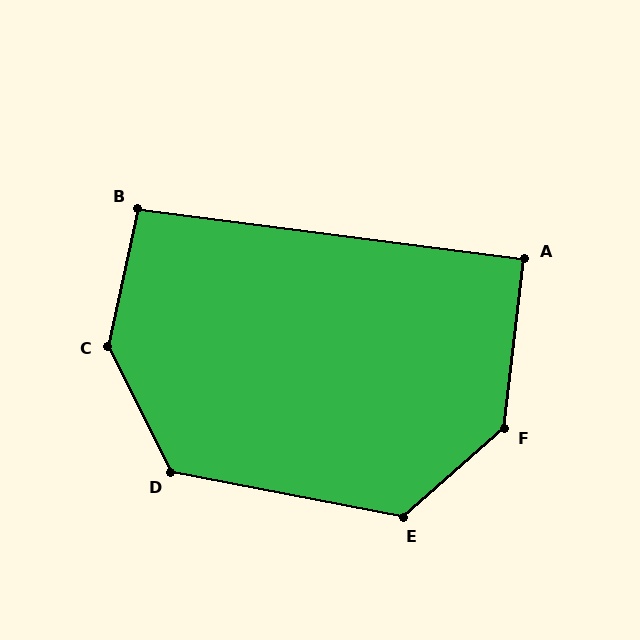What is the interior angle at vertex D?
Approximately 127 degrees (obtuse).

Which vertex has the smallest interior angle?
A, at approximately 91 degrees.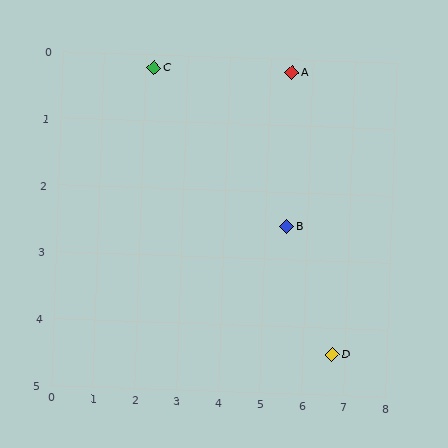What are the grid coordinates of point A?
Point A is at approximately (5.5, 0.2).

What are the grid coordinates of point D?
Point D is at approximately (6.7, 4.4).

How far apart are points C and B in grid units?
Points C and B are about 4.0 grid units apart.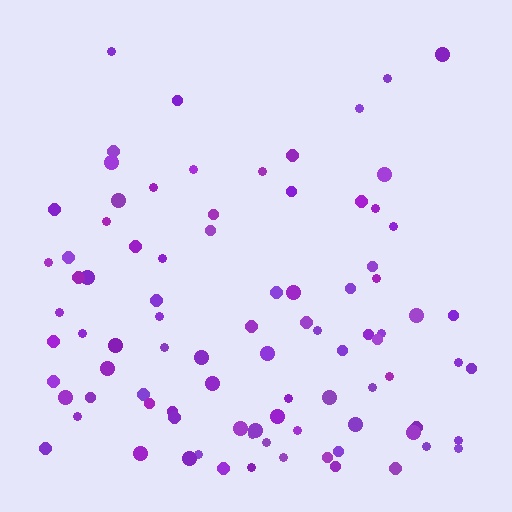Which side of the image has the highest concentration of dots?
The bottom.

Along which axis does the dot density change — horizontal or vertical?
Vertical.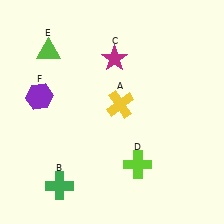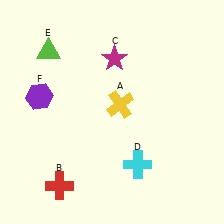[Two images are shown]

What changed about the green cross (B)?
In Image 1, B is green. In Image 2, it changed to red.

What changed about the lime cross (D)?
In Image 1, D is lime. In Image 2, it changed to cyan.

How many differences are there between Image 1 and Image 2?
There are 2 differences between the two images.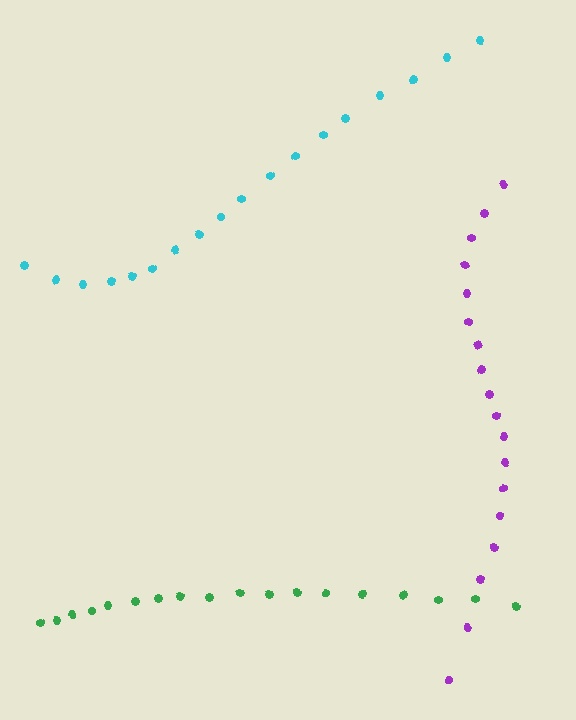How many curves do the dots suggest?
There are 3 distinct paths.